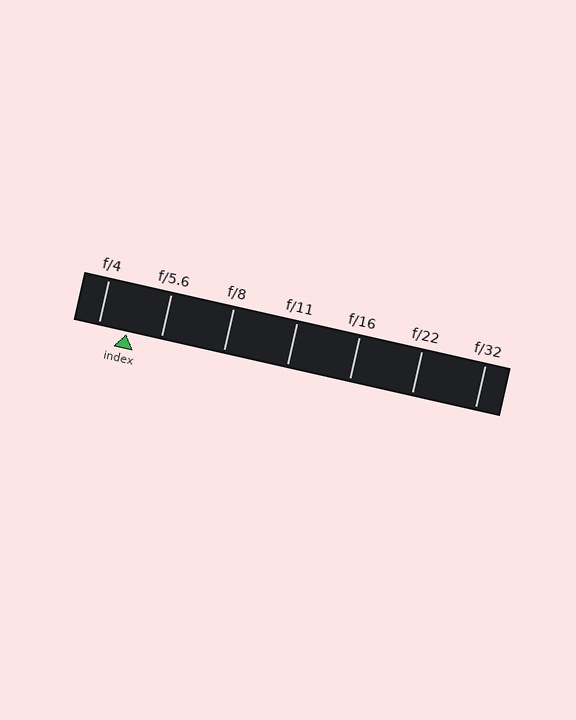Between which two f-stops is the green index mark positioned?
The index mark is between f/4 and f/5.6.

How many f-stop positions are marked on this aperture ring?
There are 7 f-stop positions marked.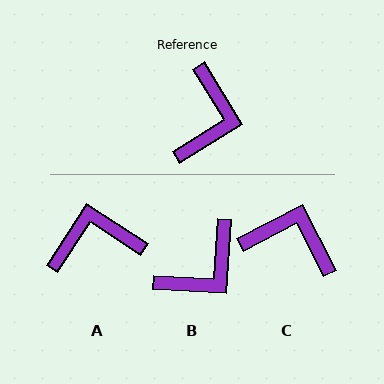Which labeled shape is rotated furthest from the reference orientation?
A, about 115 degrees away.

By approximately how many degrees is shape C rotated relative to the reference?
Approximately 86 degrees counter-clockwise.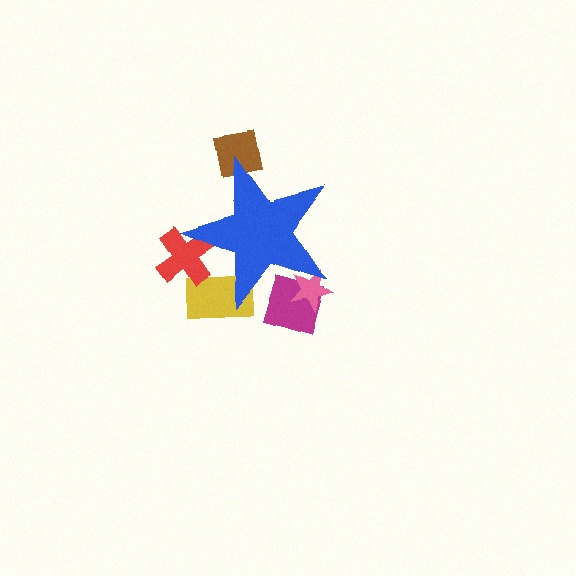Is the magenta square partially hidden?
Yes, the magenta square is partially hidden behind the blue star.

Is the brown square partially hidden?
Yes, the brown square is partially hidden behind the blue star.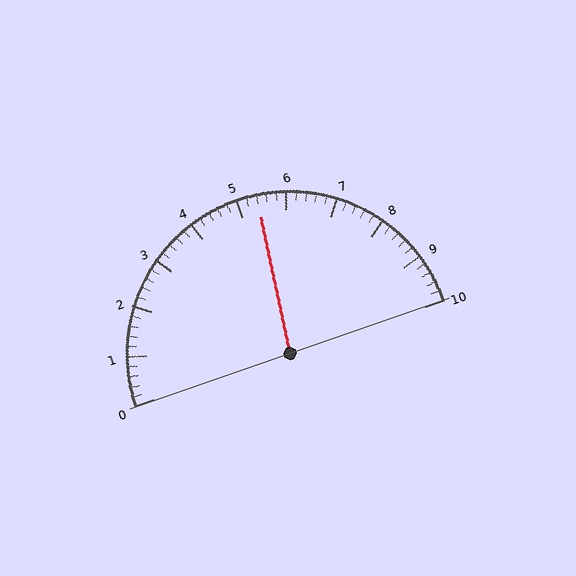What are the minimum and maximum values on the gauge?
The gauge ranges from 0 to 10.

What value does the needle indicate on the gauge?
The needle indicates approximately 5.4.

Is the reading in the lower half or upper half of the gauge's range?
The reading is in the upper half of the range (0 to 10).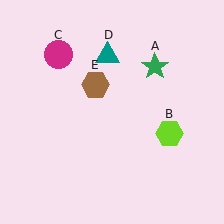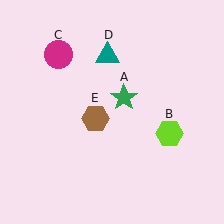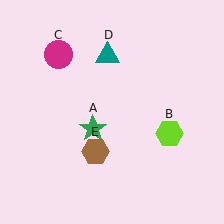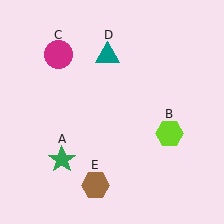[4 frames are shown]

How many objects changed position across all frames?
2 objects changed position: green star (object A), brown hexagon (object E).